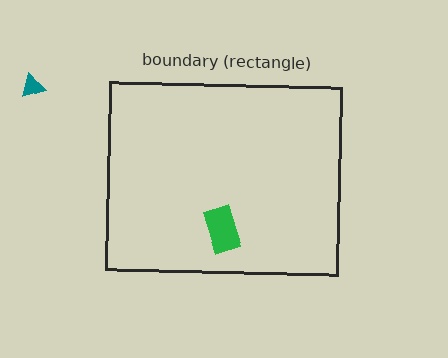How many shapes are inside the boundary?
1 inside, 1 outside.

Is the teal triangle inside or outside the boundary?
Outside.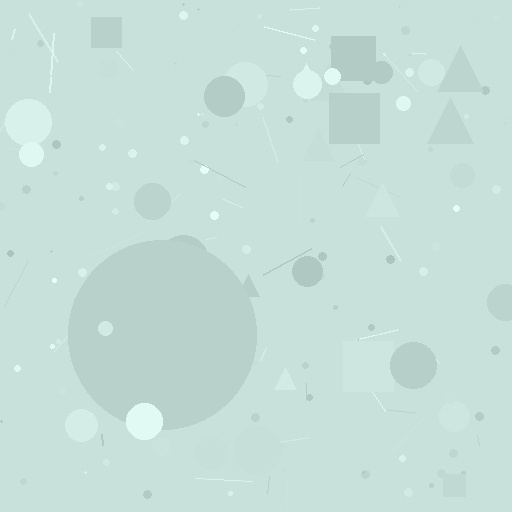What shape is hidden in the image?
A circle is hidden in the image.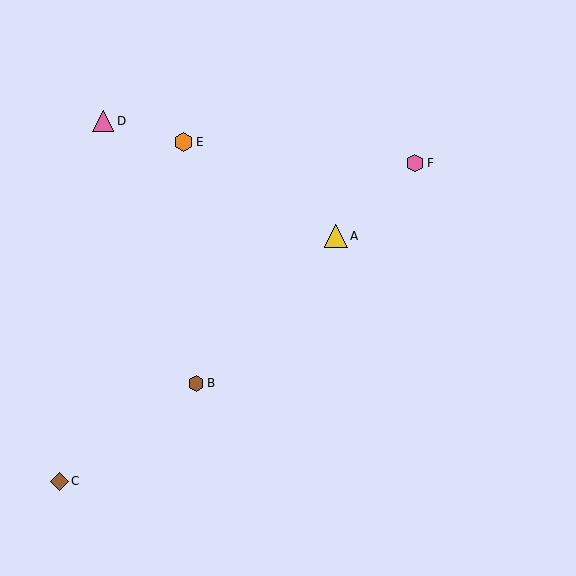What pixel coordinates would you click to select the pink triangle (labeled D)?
Click at (103, 121) to select the pink triangle D.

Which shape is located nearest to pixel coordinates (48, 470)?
The brown diamond (labeled C) at (59, 481) is nearest to that location.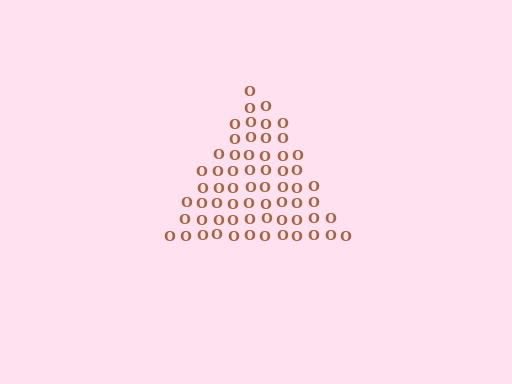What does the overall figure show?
The overall figure shows a triangle.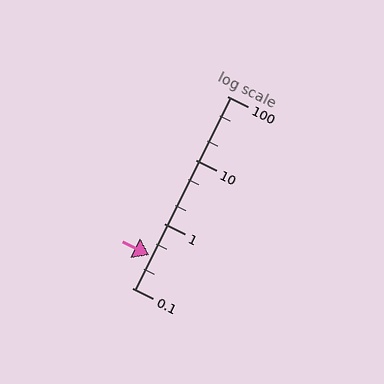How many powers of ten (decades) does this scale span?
The scale spans 3 decades, from 0.1 to 100.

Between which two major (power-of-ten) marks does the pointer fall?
The pointer is between 0.1 and 1.